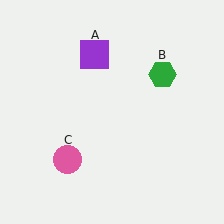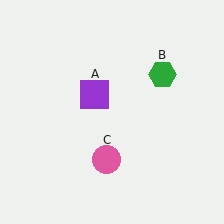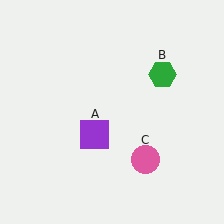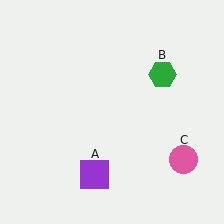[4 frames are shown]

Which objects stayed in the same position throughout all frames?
Green hexagon (object B) remained stationary.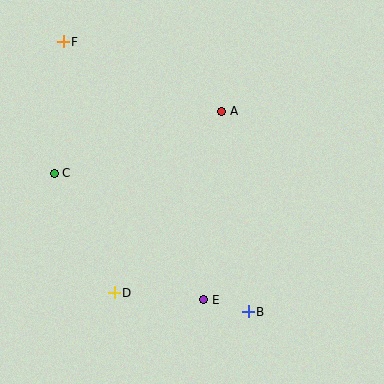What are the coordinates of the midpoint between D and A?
The midpoint between D and A is at (168, 202).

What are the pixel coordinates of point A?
Point A is at (222, 111).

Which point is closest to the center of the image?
Point A at (222, 111) is closest to the center.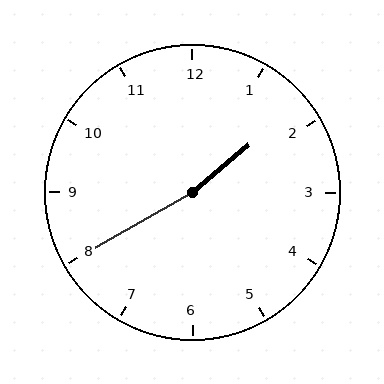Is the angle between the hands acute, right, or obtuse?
It is obtuse.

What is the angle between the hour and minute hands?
Approximately 170 degrees.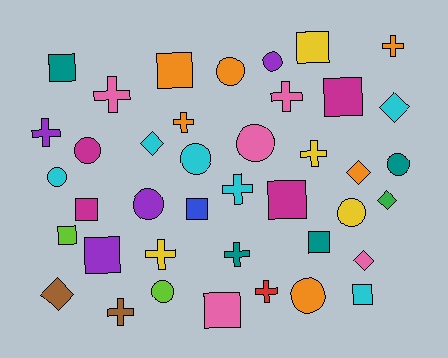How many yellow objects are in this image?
There are 4 yellow objects.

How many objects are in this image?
There are 40 objects.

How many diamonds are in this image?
There are 6 diamonds.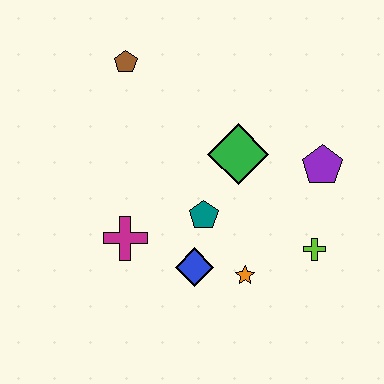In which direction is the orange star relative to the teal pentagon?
The orange star is below the teal pentagon.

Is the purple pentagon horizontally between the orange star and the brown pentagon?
No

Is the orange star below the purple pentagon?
Yes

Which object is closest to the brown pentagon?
The green diamond is closest to the brown pentagon.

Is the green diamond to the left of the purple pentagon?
Yes